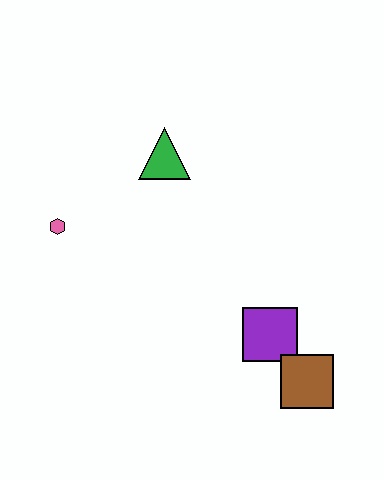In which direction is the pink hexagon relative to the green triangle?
The pink hexagon is to the left of the green triangle.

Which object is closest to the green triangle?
The pink hexagon is closest to the green triangle.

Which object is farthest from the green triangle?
The brown square is farthest from the green triangle.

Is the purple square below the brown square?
No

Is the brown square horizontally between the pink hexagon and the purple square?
No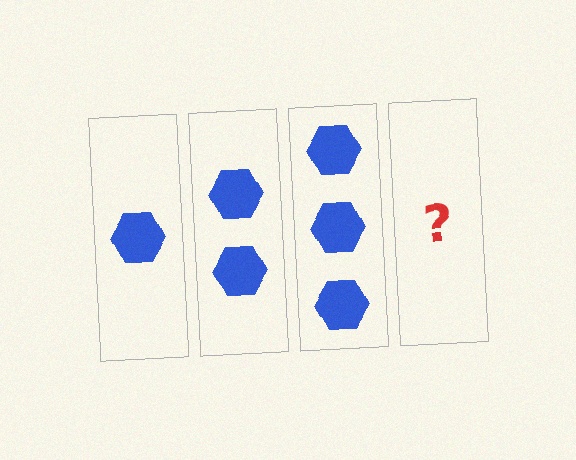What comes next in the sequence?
The next element should be 4 hexagons.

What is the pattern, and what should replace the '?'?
The pattern is that each step adds one more hexagon. The '?' should be 4 hexagons.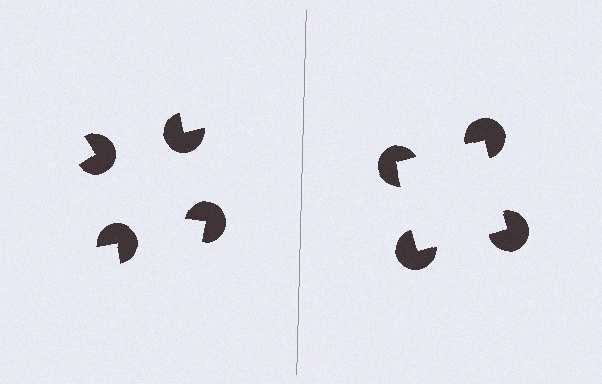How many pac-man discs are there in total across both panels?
8 — 4 on each side.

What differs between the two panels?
The pac-man discs are positioned identically on both sides; only the wedge orientations differ. On the right they align to a square; on the left they are misaligned.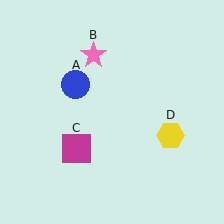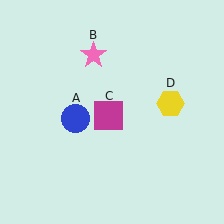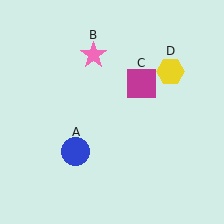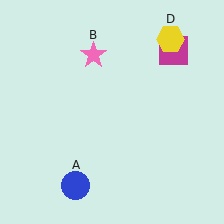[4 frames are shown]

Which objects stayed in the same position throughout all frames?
Pink star (object B) remained stationary.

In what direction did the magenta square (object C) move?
The magenta square (object C) moved up and to the right.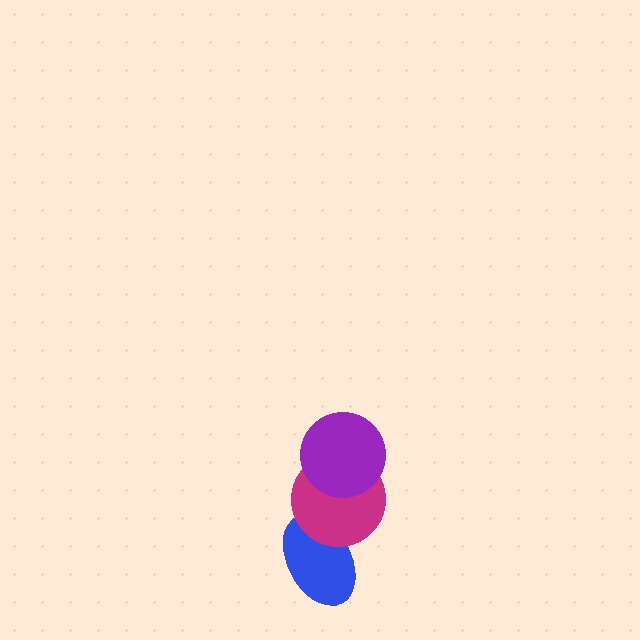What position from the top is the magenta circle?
The magenta circle is 2nd from the top.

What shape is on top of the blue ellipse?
The magenta circle is on top of the blue ellipse.